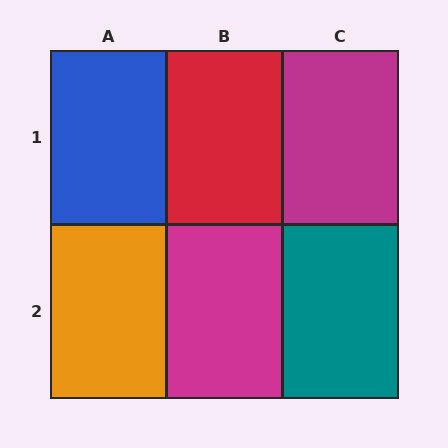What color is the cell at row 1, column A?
Blue.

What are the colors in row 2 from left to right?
Orange, magenta, teal.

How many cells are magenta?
2 cells are magenta.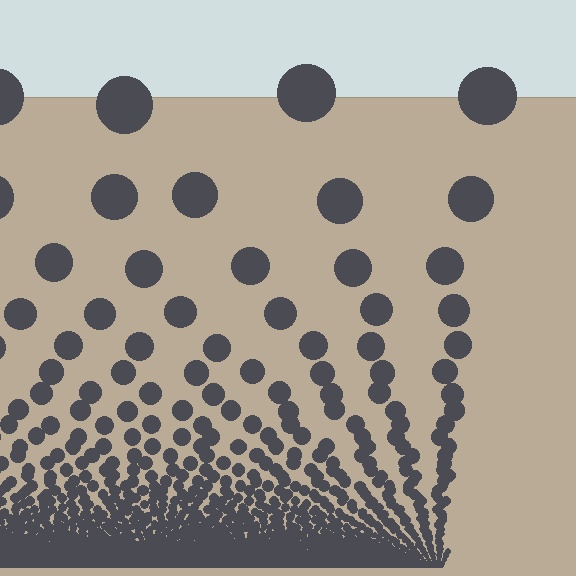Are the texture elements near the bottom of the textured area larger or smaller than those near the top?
Smaller. The gradient is inverted — elements near the bottom are smaller and denser.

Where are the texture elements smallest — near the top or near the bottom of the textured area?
Near the bottom.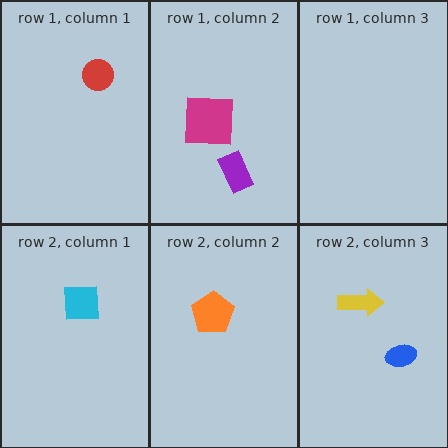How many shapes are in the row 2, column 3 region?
2.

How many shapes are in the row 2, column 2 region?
1.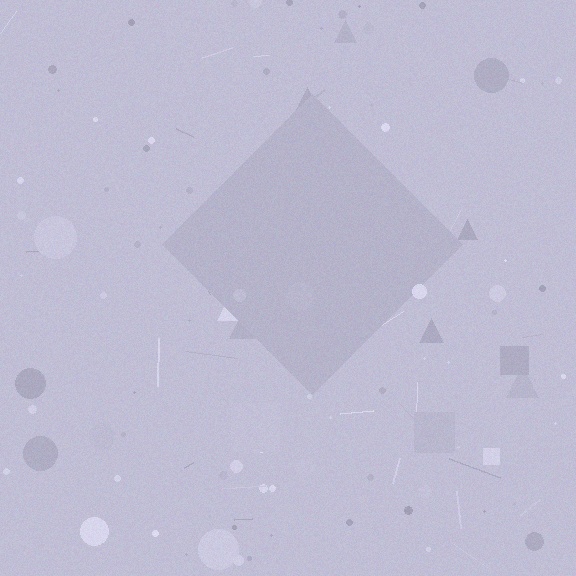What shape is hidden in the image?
A diamond is hidden in the image.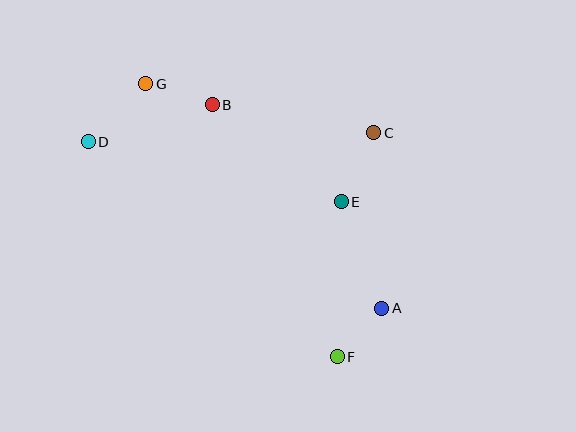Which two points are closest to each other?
Points A and F are closest to each other.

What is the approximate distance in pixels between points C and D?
The distance between C and D is approximately 286 pixels.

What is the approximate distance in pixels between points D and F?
The distance between D and F is approximately 329 pixels.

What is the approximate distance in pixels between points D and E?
The distance between D and E is approximately 260 pixels.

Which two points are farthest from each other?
Points A and D are farthest from each other.